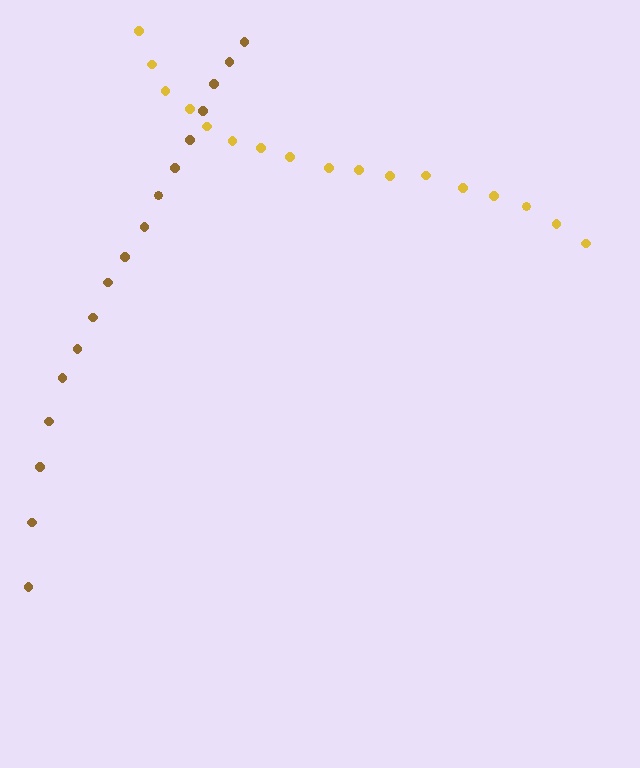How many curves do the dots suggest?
There are 2 distinct paths.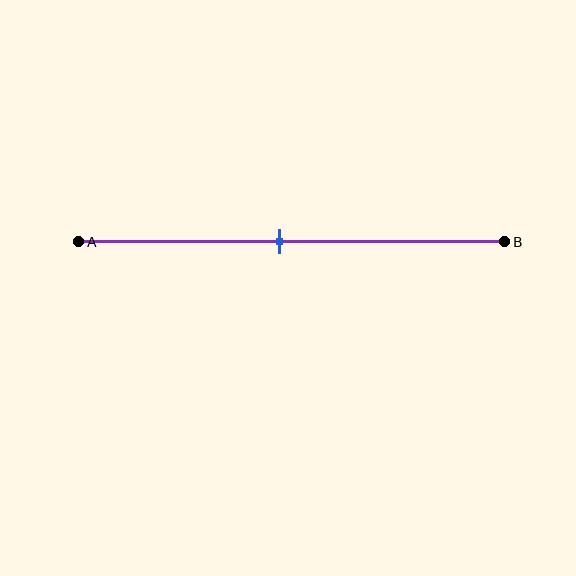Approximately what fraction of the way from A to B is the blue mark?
The blue mark is approximately 45% of the way from A to B.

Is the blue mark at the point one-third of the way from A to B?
No, the mark is at about 45% from A, not at the 33% one-third point.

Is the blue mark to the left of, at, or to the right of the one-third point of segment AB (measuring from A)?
The blue mark is to the right of the one-third point of segment AB.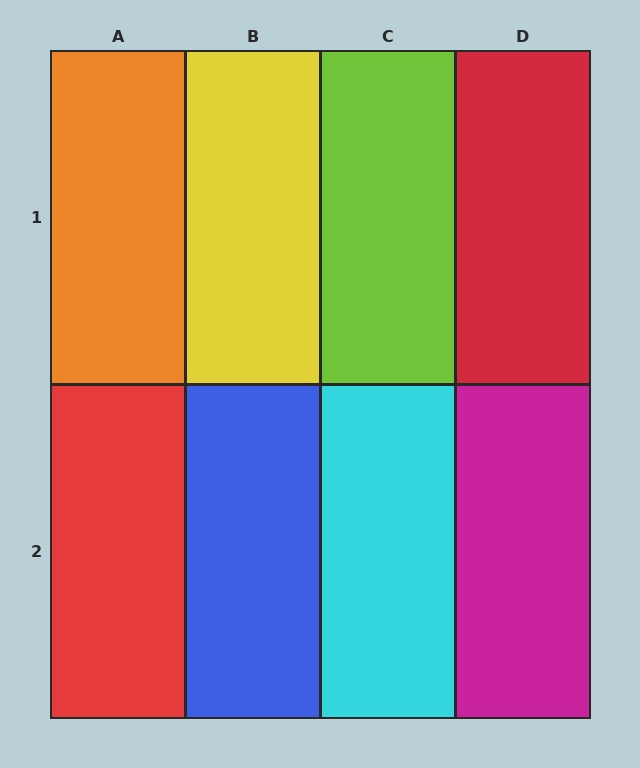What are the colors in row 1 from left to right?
Orange, yellow, lime, red.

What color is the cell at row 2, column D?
Magenta.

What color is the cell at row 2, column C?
Cyan.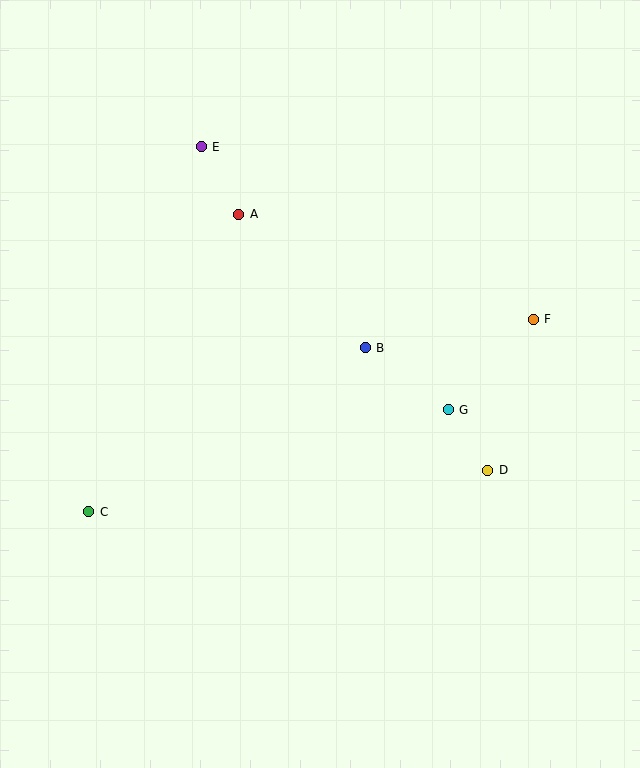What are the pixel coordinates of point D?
Point D is at (488, 470).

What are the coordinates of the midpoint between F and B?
The midpoint between F and B is at (449, 334).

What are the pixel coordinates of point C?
Point C is at (89, 512).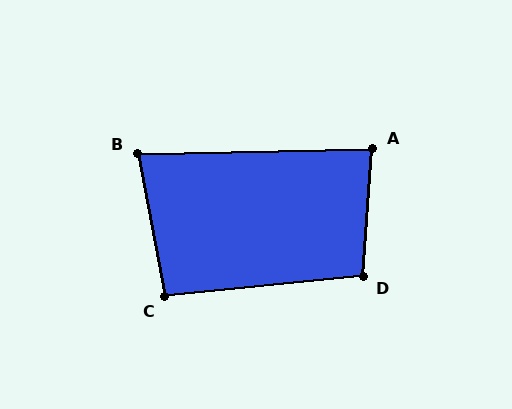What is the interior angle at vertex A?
Approximately 85 degrees (acute).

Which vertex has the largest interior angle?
D, at approximately 100 degrees.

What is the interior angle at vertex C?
Approximately 95 degrees (obtuse).